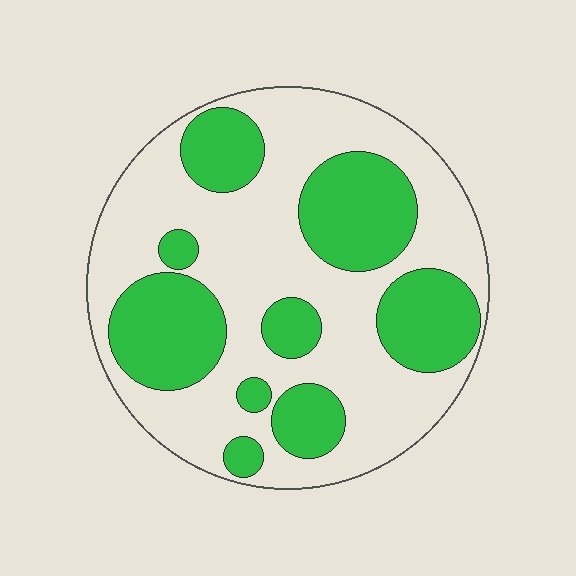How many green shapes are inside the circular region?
9.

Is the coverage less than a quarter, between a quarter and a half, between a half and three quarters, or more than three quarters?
Between a quarter and a half.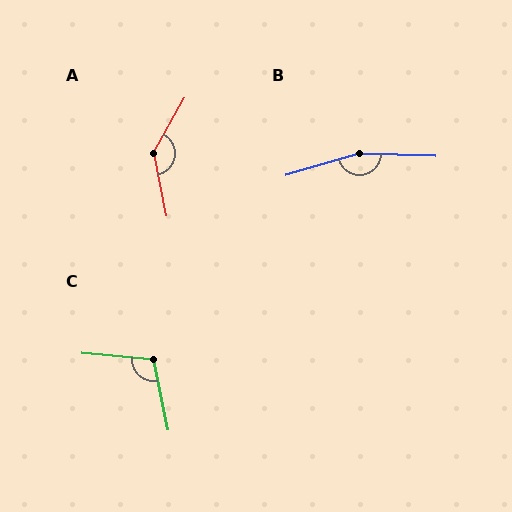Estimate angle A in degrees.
Approximately 140 degrees.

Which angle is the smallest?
C, at approximately 107 degrees.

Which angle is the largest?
B, at approximately 161 degrees.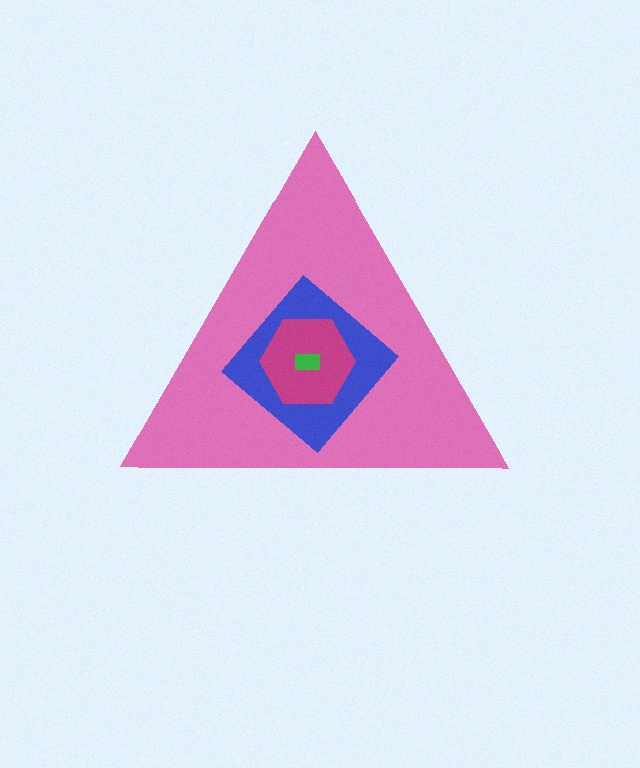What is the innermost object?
The green rectangle.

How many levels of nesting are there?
4.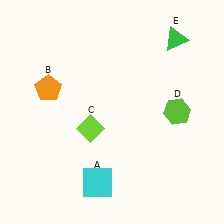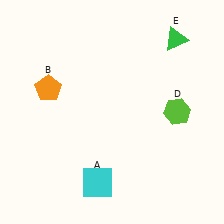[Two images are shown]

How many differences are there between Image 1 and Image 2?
There is 1 difference between the two images.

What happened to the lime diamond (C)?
The lime diamond (C) was removed in Image 2. It was in the bottom-left area of Image 1.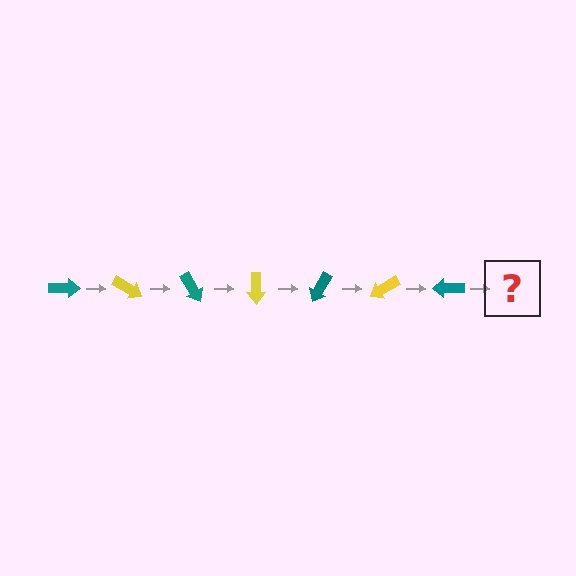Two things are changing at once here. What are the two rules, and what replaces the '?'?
The two rules are that it rotates 30 degrees each step and the color cycles through teal and yellow. The '?' should be a yellow arrow, rotated 210 degrees from the start.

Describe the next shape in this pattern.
It should be a yellow arrow, rotated 210 degrees from the start.